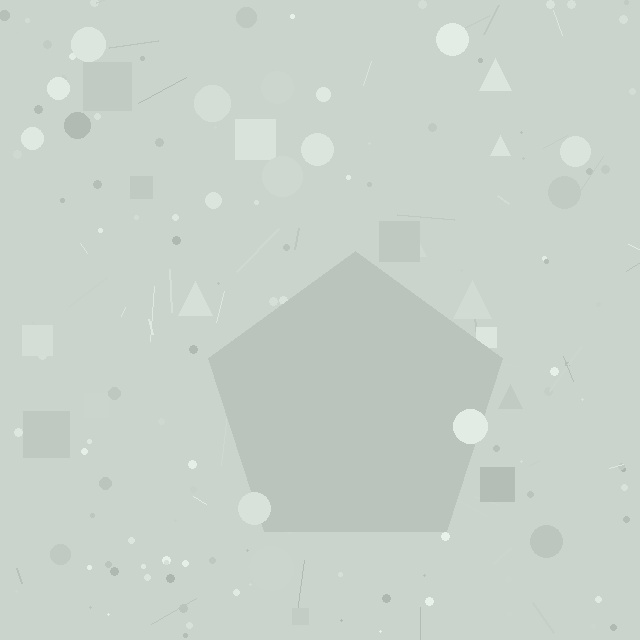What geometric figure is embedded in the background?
A pentagon is embedded in the background.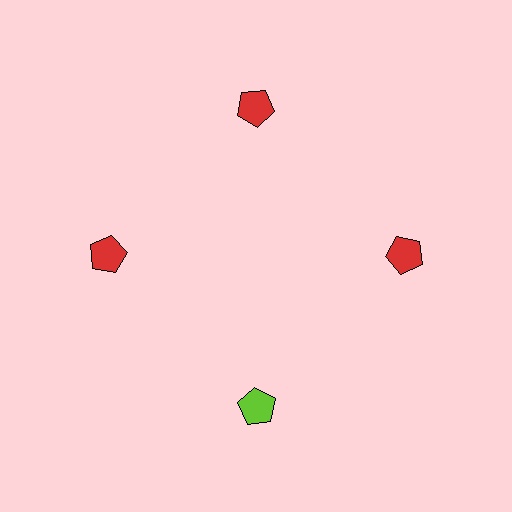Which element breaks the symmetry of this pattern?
The lime pentagon at roughly the 6 o'clock position breaks the symmetry. All other shapes are red pentagons.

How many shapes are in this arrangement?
There are 4 shapes arranged in a ring pattern.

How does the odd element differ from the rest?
It has a different color: lime instead of red.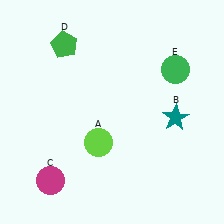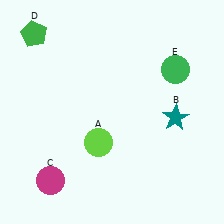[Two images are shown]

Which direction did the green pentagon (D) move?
The green pentagon (D) moved left.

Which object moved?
The green pentagon (D) moved left.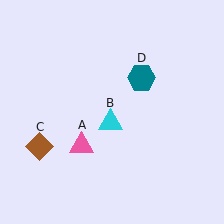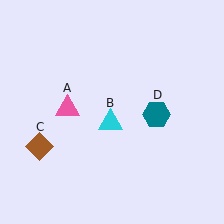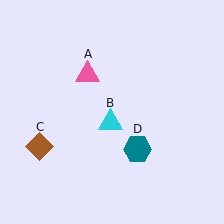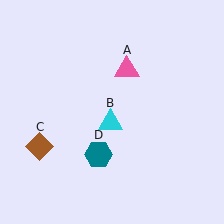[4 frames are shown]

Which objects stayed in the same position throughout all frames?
Cyan triangle (object B) and brown diamond (object C) remained stationary.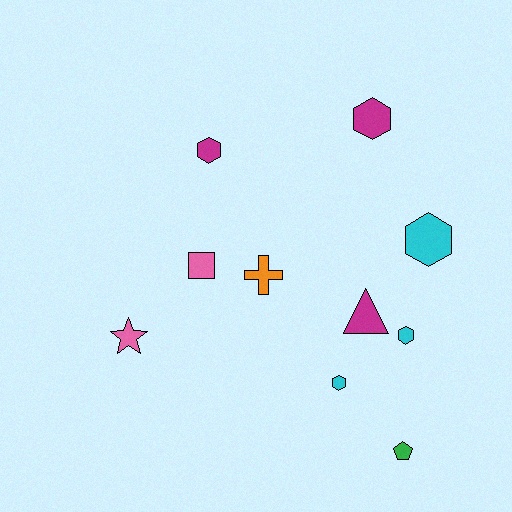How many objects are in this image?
There are 10 objects.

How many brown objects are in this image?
There are no brown objects.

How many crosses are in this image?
There is 1 cross.